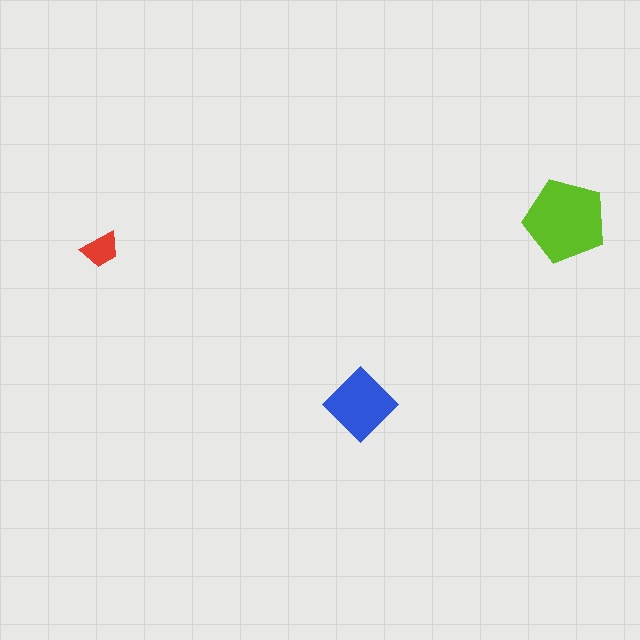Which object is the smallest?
The red trapezoid.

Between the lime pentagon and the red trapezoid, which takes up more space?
The lime pentagon.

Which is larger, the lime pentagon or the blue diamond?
The lime pentagon.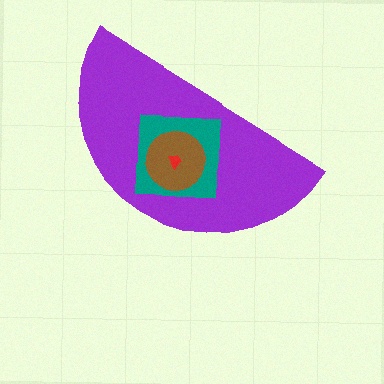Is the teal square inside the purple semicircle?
Yes.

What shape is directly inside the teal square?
The brown circle.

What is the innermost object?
The red trapezoid.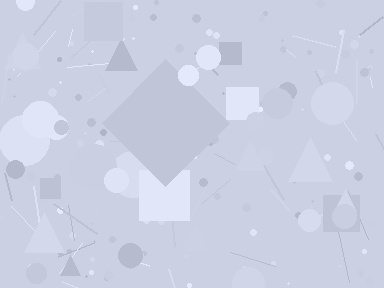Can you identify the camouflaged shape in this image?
The camouflaged shape is a diamond.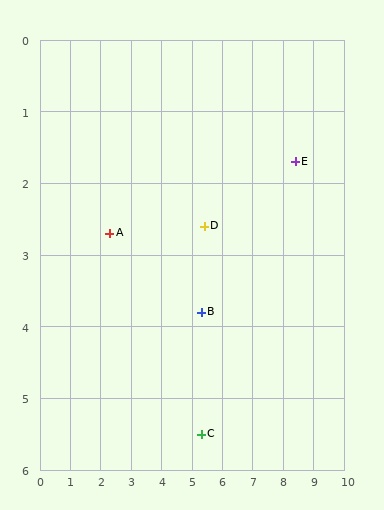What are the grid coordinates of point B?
Point B is at approximately (5.3, 3.8).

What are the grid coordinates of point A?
Point A is at approximately (2.3, 2.7).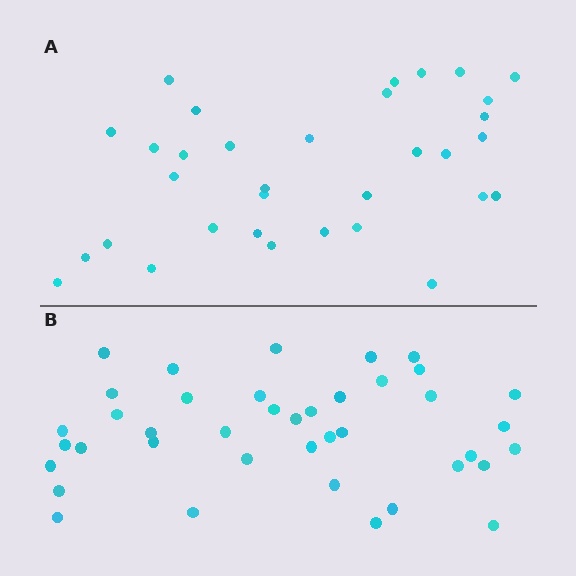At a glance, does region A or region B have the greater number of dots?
Region B (the bottom region) has more dots.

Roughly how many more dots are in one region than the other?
Region B has roughly 8 or so more dots than region A.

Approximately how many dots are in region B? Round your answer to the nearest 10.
About 40 dots.